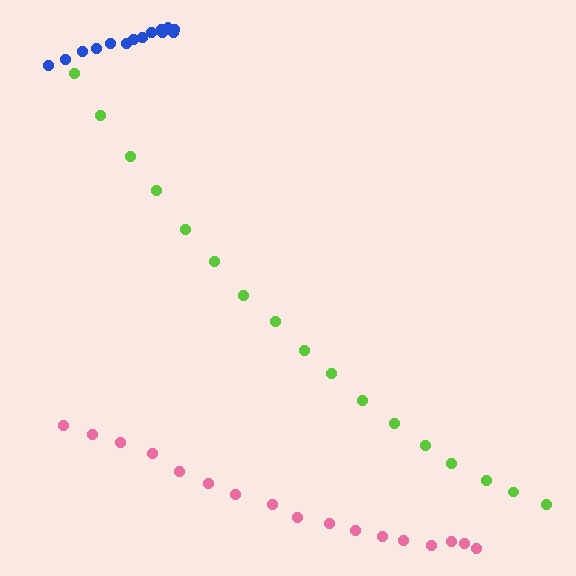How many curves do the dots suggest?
There are 3 distinct paths.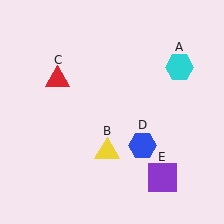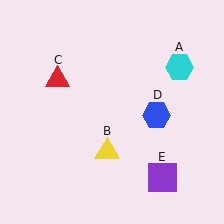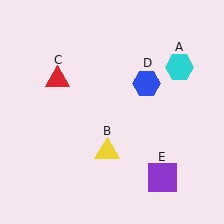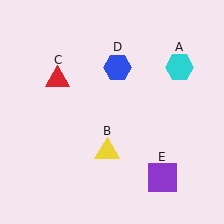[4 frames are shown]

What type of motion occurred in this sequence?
The blue hexagon (object D) rotated counterclockwise around the center of the scene.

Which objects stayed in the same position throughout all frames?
Cyan hexagon (object A) and yellow triangle (object B) and red triangle (object C) and purple square (object E) remained stationary.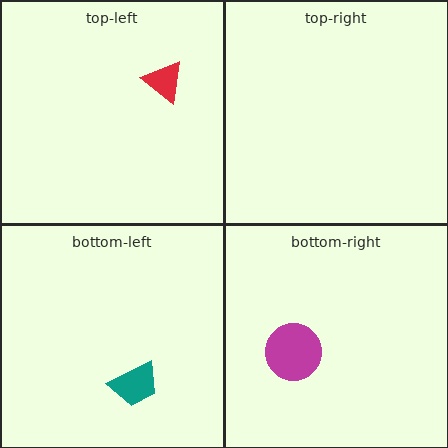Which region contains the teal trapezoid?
The bottom-left region.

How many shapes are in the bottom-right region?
1.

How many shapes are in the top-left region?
1.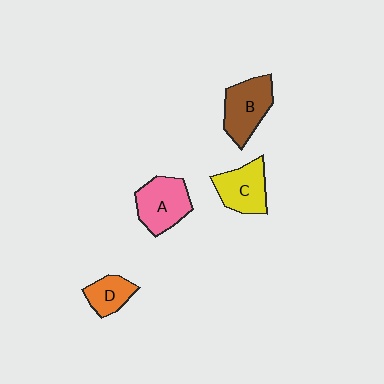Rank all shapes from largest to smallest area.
From largest to smallest: A (pink), B (brown), C (yellow), D (orange).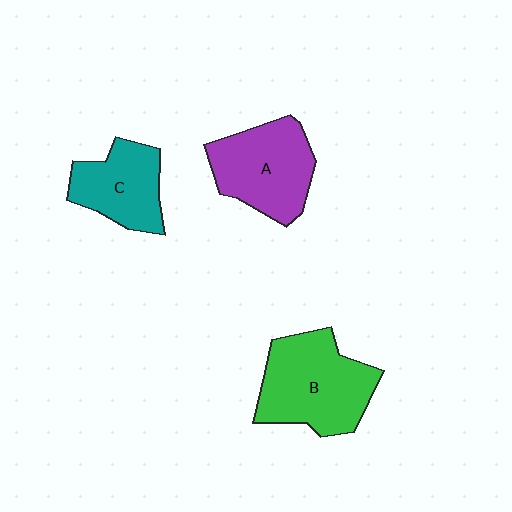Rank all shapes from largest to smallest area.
From largest to smallest: B (green), A (purple), C (teal).